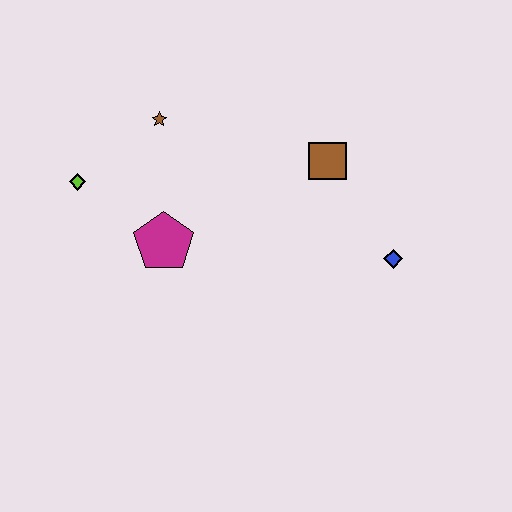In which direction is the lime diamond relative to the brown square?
The lime diamond is to the left of the brown square.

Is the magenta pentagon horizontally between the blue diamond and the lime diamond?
Yes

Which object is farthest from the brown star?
The blue diamond is farthest from the brown star.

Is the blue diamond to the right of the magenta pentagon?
Yes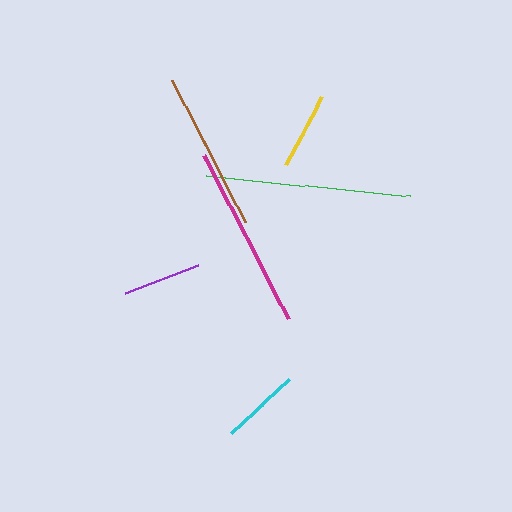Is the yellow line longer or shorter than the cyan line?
The cyan line is longer than the yellow line.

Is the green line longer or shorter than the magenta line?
The green line is longer than the magenta line.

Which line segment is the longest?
The green line is the longest at approximately 205 pixels.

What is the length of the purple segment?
The purple segment is approximately 78 pixels long.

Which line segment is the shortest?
The yellow line is the shortest at approximately 77 pixels.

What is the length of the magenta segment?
The magenta segment is approximately 184 pixels long.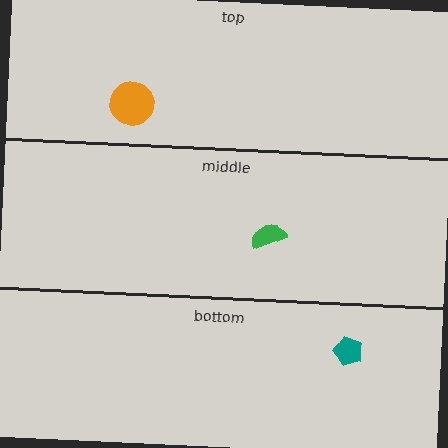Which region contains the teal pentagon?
The bottom region.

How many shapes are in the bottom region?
1.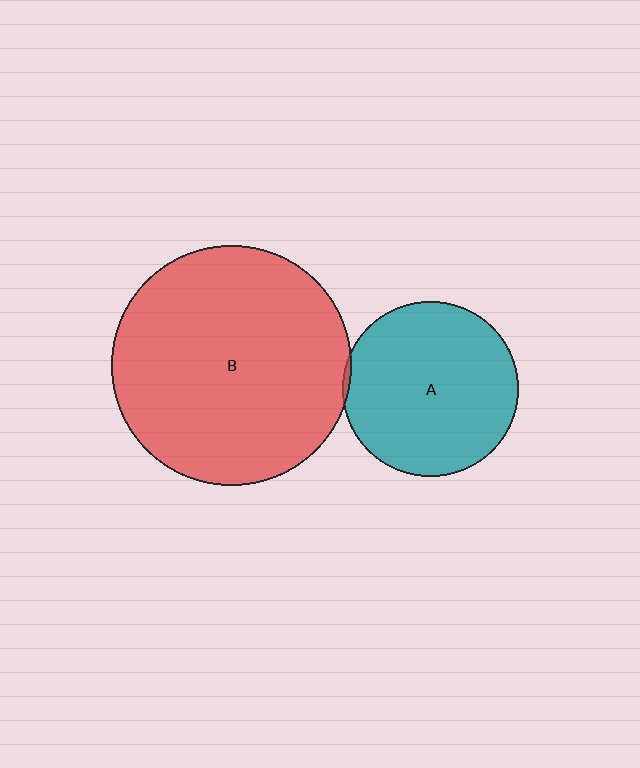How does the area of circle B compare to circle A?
Approximately 1.9 times.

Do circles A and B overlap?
Yes.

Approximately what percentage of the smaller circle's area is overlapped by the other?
Approximately 5%.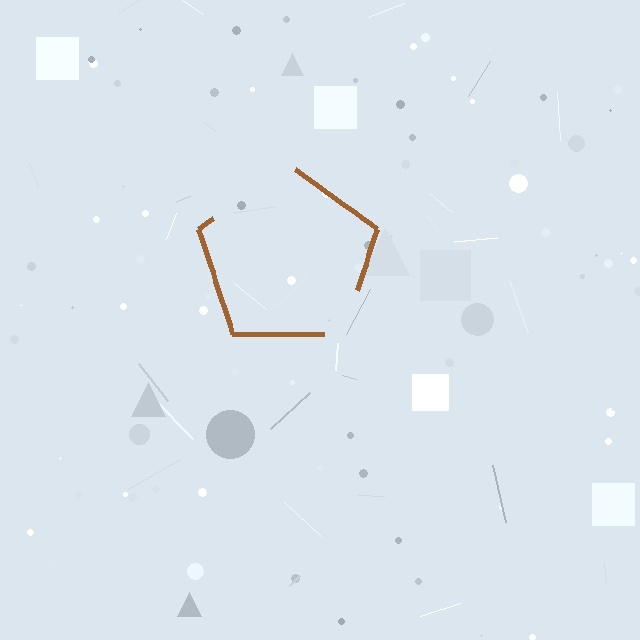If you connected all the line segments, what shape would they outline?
They would outline a pentagon.